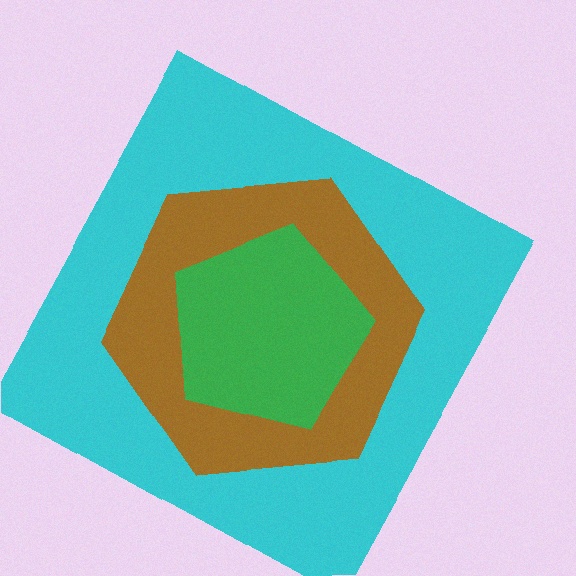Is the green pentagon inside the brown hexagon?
Yes.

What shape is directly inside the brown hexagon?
The green pentagon.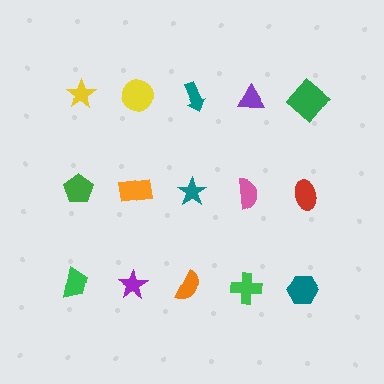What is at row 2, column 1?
A green pentagon.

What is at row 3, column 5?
A teal hexagon.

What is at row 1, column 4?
A purple triangle.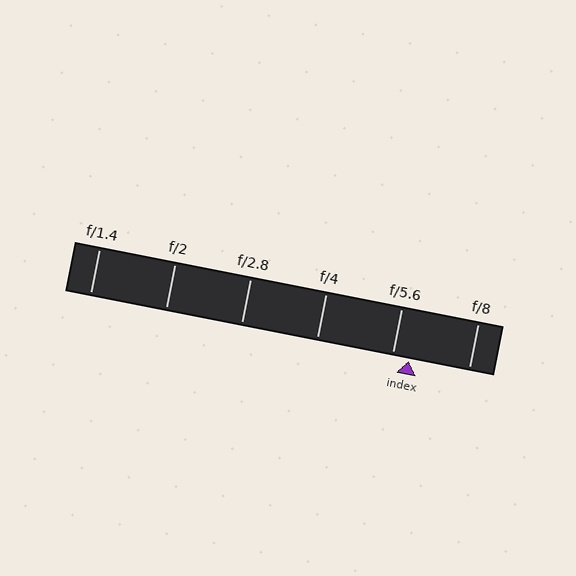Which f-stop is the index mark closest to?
The index mark is closest to f/5.6.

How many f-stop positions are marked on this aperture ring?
There are 6 f-stop positions marked.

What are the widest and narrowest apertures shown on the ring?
The widest aperture shown is f/1.4 and the narrowest is f/8.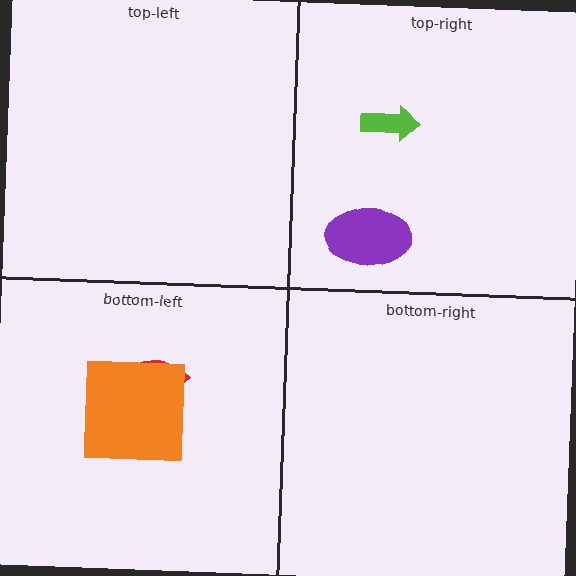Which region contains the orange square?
The bottom-left region.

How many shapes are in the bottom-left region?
2.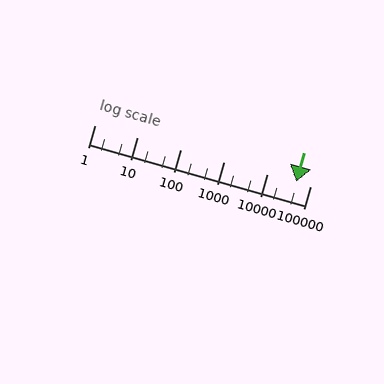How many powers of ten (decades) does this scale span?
The scale spans 5 decades, from 1 to 100000.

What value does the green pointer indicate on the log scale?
The pointer indicates approximately 47000.